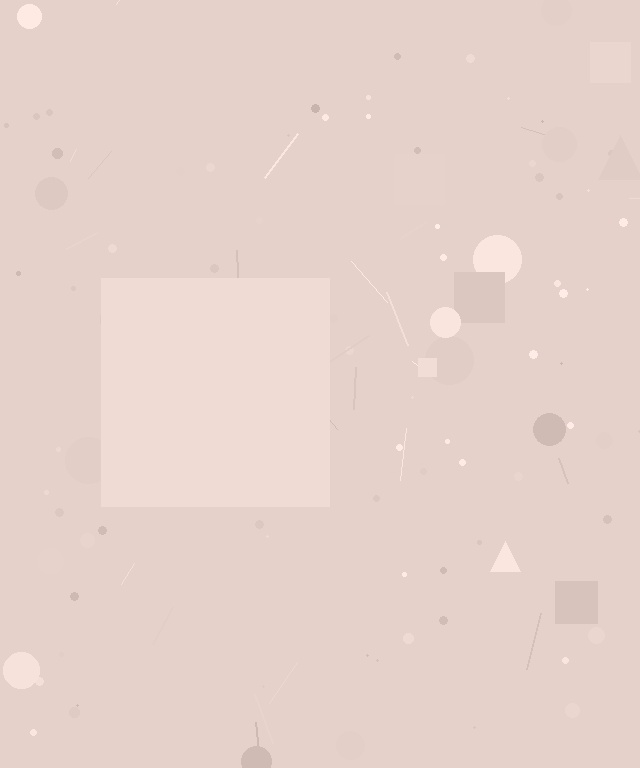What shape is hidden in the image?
A square is hidden in the image.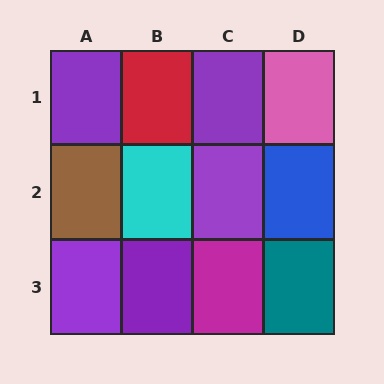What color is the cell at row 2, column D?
Blue.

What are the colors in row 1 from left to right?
Purple, red, purple, pink.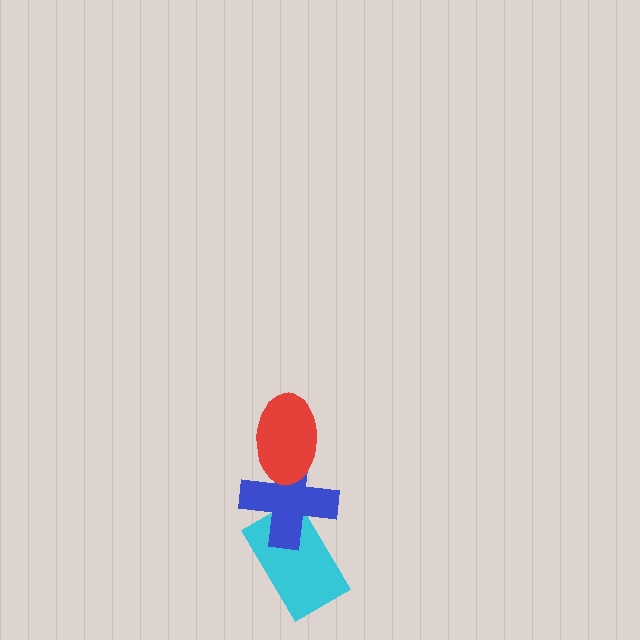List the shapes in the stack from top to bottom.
From top to bottom: the red ellipse, the blue cross, the cyan rectangle.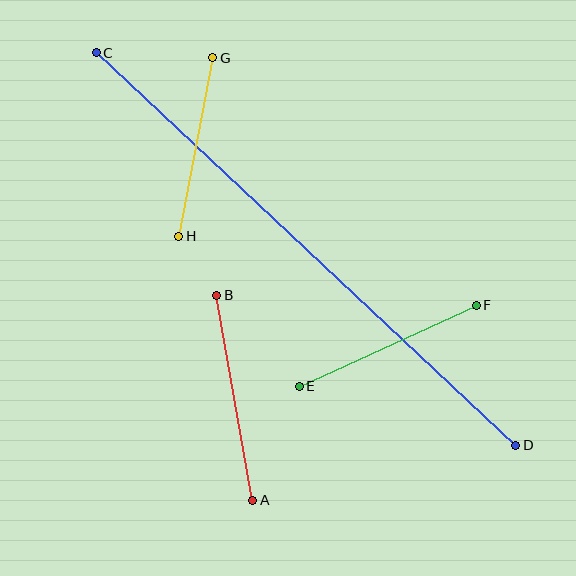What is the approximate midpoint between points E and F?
The midpoint is at approximately (388, 346) pixels.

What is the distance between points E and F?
The distance is approximately 195 pixels.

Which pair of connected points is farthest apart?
Points C and D are farthest apart.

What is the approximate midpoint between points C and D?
The midpoint is at approximately (306, 249) pixels.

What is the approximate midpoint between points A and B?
The midpoint is at approximately (235, 398) pixels.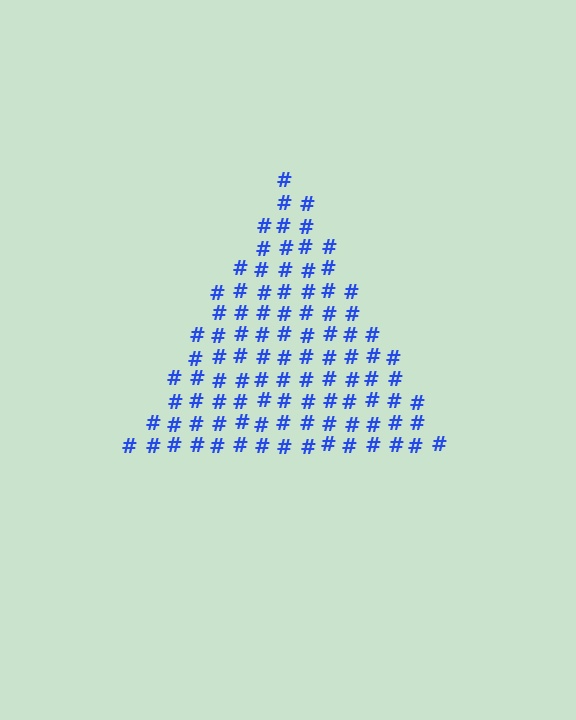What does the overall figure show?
The overall figure shows a triangle.